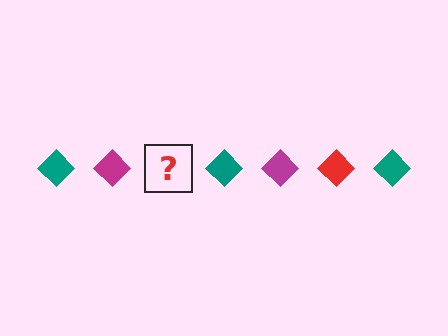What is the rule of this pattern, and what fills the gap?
The rule is that the pattern cycles through teal, magenta, red diamonds. The gap should be filled with a red diamond.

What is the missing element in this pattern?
The missing element is a red diamond.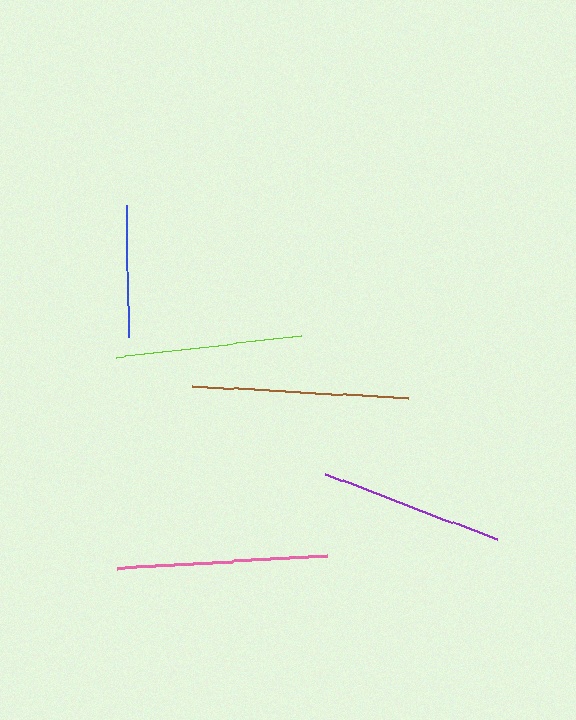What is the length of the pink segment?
The pink segment is approximately 210 pixels long.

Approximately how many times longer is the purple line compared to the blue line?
The purple line is approximately 1.4 times the length of the blue line.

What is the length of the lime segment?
The lime segment is approximately 186 pixels long.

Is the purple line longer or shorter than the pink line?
The pink line is longer than the purple line.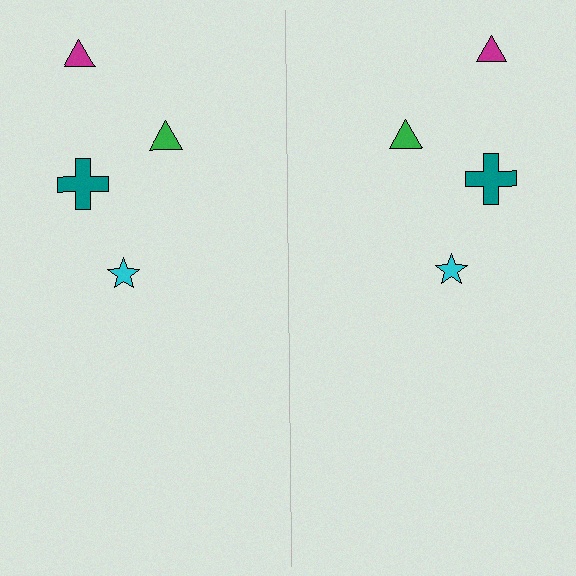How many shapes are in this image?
There are 8 shapes in this image.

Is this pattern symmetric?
Yes, this pattern has bilateral (reflection) symmetry.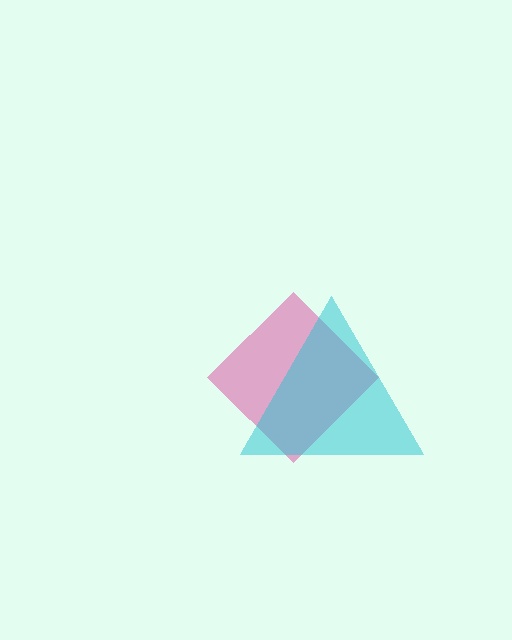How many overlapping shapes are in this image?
There are 2 overlapping shapes in the image.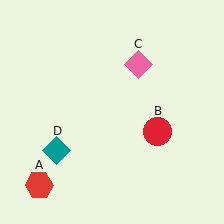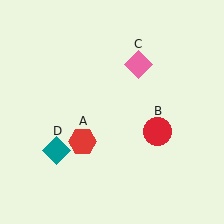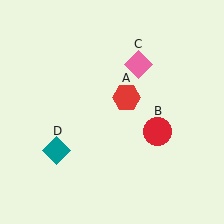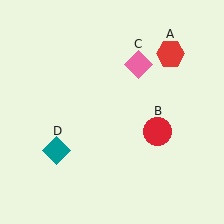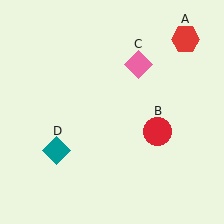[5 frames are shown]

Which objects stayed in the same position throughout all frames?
Red circle (object B) and pink diamond (object C) and teal diamond (object D) remained stationary.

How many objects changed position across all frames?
1 object changed position: red hexagon (object A).